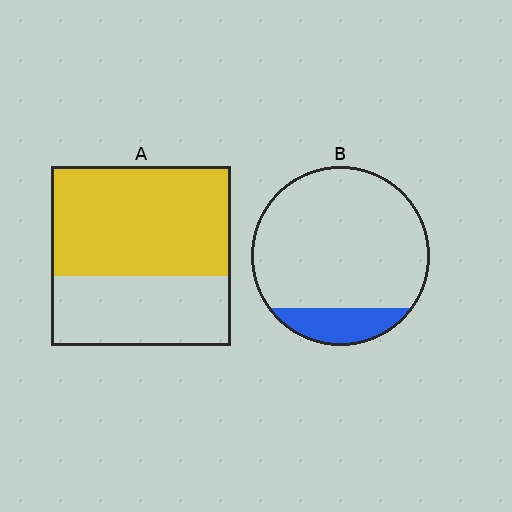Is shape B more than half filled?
No.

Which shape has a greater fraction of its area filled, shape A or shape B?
Shape A.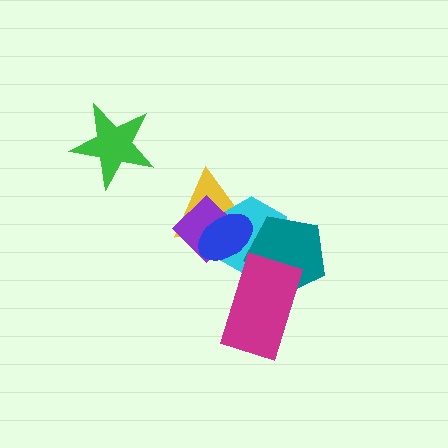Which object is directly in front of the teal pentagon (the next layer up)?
The magenta rectangle is directly in front of the teal pentagon.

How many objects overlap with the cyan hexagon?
5 objects overlap with the cyan hexagon.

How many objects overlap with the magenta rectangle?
2 objects overlap with the magenta rectangle.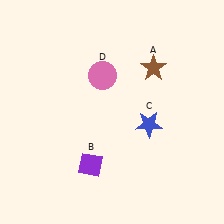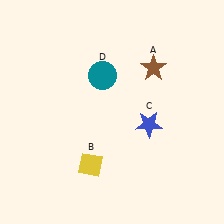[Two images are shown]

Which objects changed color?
B changed from purple to yellow. D changed from pink to teal.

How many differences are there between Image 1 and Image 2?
There are 2 differences between the two images.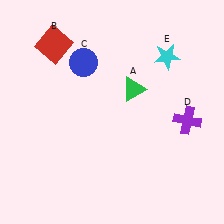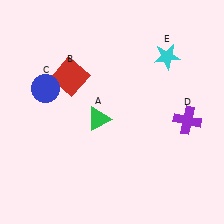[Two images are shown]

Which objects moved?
The objects that moved are: the green triangle (A), the red square (B), the blue circle (C).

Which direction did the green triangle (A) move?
The green triangle (A) moved left.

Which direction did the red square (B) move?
The red square (B) moved down.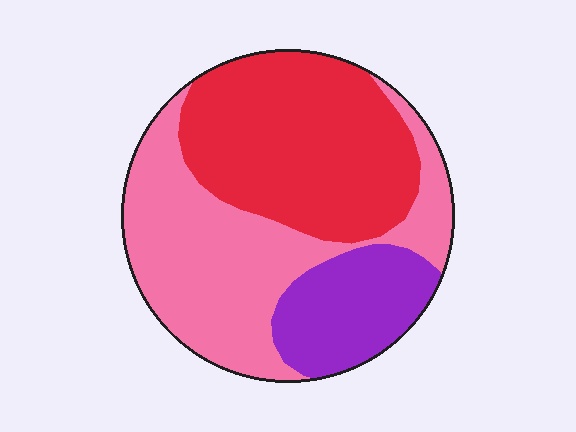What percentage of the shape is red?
Red covers around 40% of the shape.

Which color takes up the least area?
Purple, at roughly 20%.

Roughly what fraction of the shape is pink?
Pink takes up about two fifths (2/5) of the shape.